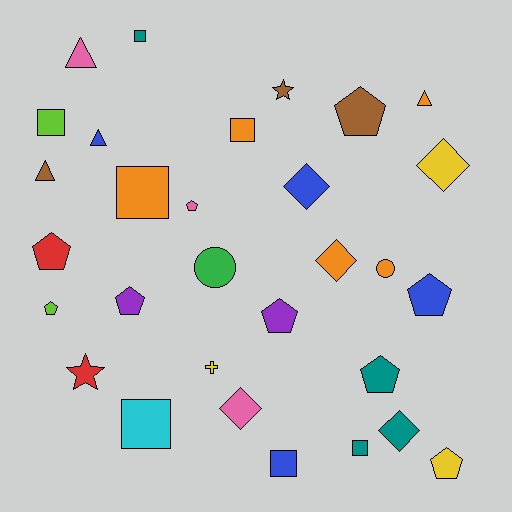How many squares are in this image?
There are 7 squares.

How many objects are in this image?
There are 30 objects.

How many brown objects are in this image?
There are 3 brown objects.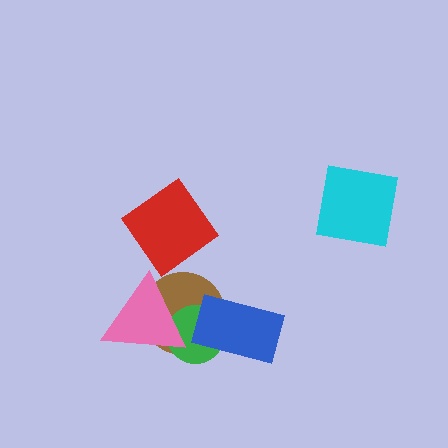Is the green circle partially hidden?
Yes, it is partially covered by another shape.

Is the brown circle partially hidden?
Yes, it is partially covered by another shape.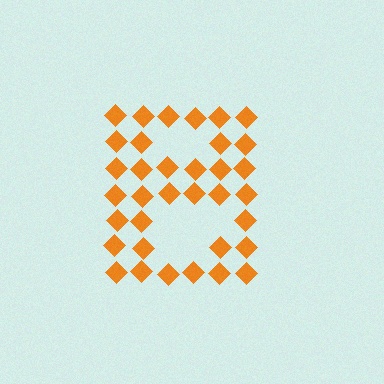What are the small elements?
The small elements are diamonds.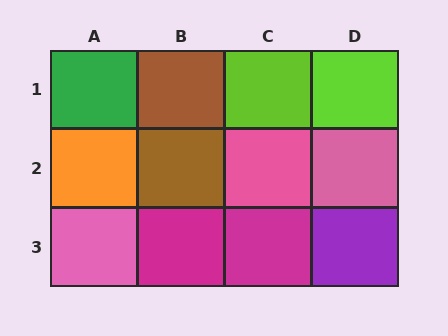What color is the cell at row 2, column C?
Pink.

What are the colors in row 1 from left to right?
Green, brown, lime, lime.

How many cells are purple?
1 cell is purple.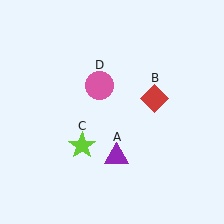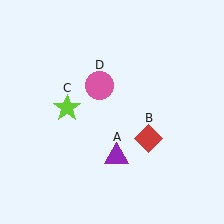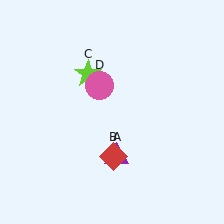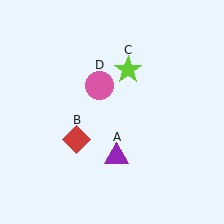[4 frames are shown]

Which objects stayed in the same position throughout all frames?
Purple triangle (object A) and pink circle (object D) remained stationary.